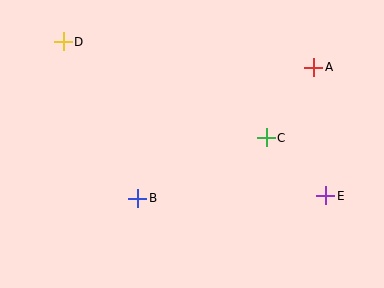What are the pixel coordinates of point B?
Point B is at (138, 198).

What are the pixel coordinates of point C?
Point C is at (266, 138).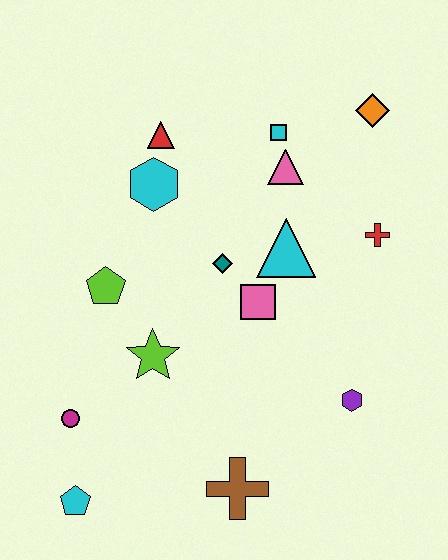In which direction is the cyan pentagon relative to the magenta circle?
The cyan pentagon is below the magenta circle.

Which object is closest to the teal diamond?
The pink square is closest to the teal diamond.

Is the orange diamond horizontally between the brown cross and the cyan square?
No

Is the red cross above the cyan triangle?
Yes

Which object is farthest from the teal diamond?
The cyan pentagon is farthest from the teal diamond.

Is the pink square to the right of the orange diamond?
No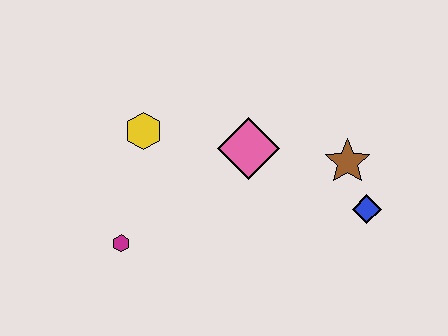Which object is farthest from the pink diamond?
The magenta hexagon is farthest from the pink diamond.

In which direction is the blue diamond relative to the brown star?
The blue diamond is below the brown star.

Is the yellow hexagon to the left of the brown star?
Yes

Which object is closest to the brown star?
The blue diamond is closest to the brown star.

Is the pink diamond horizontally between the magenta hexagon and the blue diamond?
Yes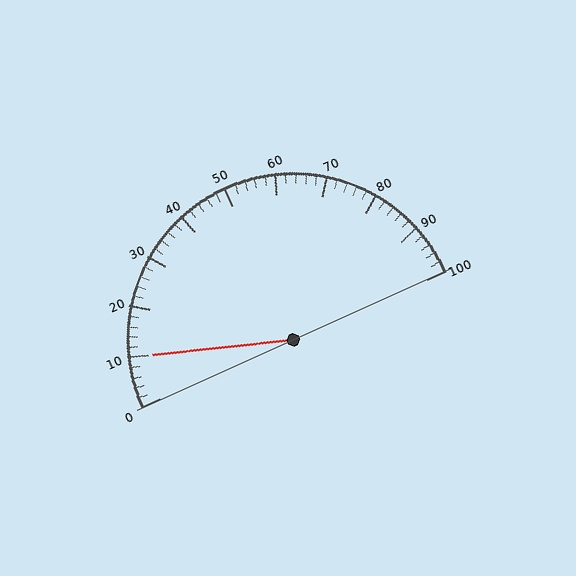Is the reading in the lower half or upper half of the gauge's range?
The reading is in the lower half of the range (0 to 100).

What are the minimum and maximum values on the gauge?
The gauge ranges from 0 to 100.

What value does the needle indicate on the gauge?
The needle indicates approximately 10.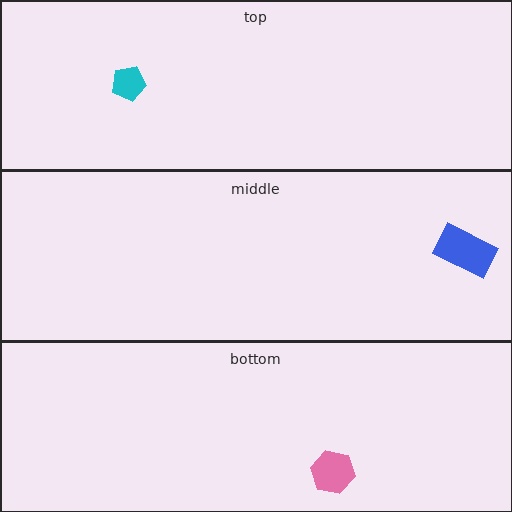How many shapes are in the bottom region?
1.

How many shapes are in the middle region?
1.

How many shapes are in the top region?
1.